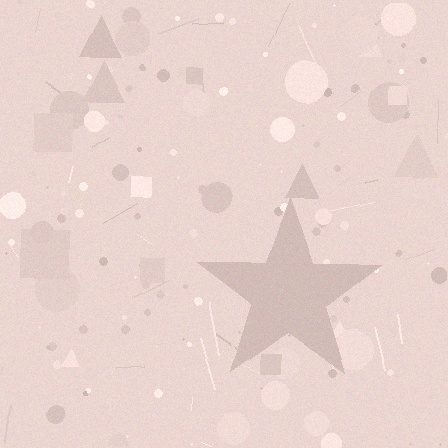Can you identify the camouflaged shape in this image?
The camouflaged shape is a star.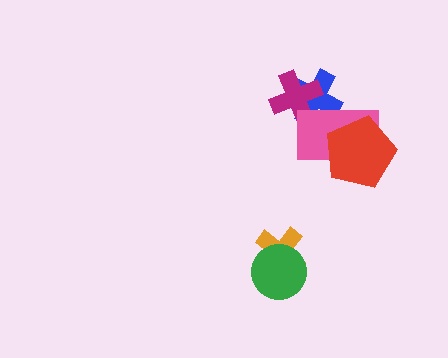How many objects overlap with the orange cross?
1 object overlaps with the orange cross.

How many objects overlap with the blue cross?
2 objects overlap with the blue cross.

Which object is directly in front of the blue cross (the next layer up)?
The magenta cross is directly in front of the blue cross.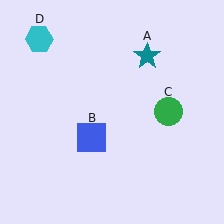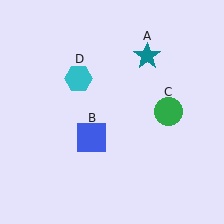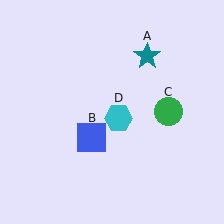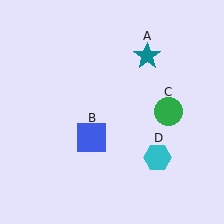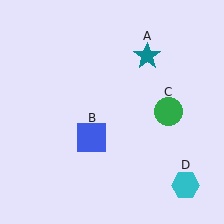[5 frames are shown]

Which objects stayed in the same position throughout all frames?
Teal star (object A) and blue square (object B) and green circle (object C) remained stationary.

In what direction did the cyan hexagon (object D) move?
The cyan hexagon (object D) moved down and to the right.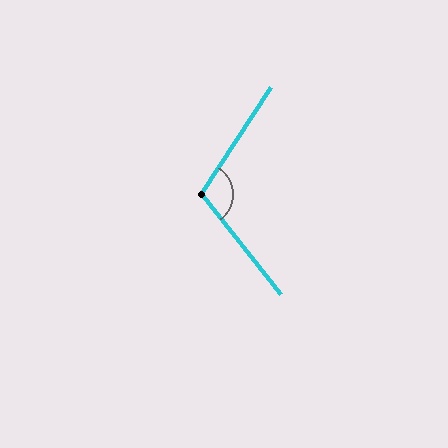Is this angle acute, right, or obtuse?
It is obtuse.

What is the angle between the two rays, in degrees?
Approximately 109 degrees.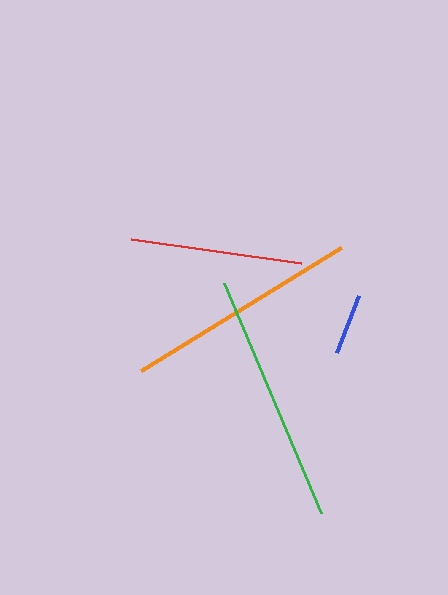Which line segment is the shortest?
The blue line is the shortest at approximately 61 pixels.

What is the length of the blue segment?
The blue segment is approximately 61 pixels long.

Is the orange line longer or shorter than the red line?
The orange line is longer than the red line.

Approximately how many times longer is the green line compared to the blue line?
The green line is approximately 4.1 times the length of the blue line.